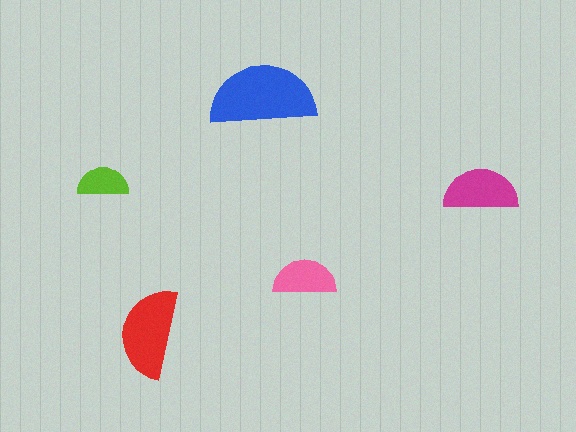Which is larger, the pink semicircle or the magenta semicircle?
The magenta one.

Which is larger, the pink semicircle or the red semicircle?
The red one.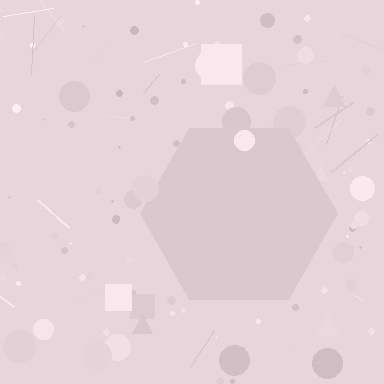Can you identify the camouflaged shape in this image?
The camouflaged shape is a hexagon.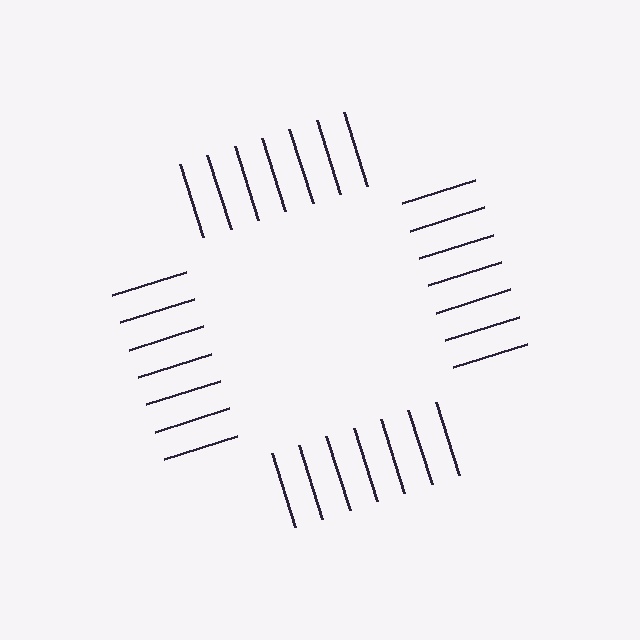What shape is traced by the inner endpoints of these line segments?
An illusory square — the line segments terminate on its edges but no continuous stroke is drawn.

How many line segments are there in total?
28 — 7 along each of the 4 edges.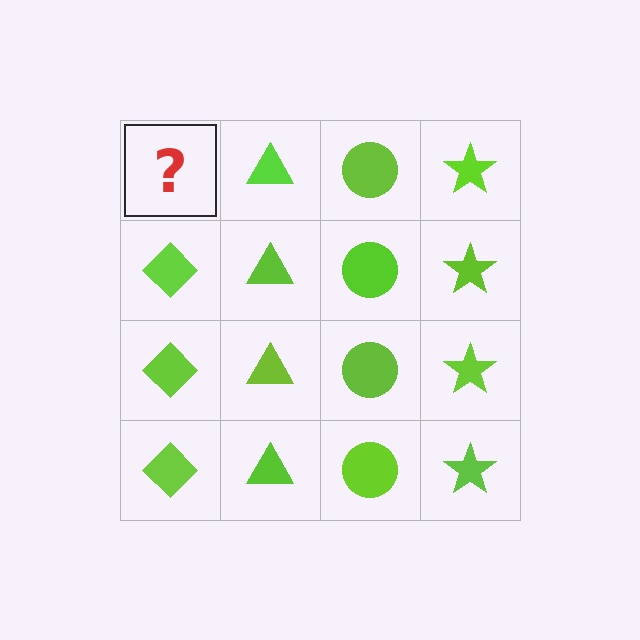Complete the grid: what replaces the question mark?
The question mark should be replaced with a lime diamond.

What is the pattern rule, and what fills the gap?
The rule is that each column has a consistent shape. The gap should be filled with a lime diamond.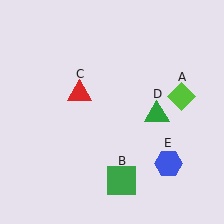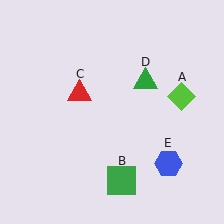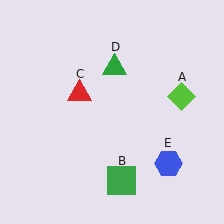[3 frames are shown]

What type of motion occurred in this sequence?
The green triangle (object D) rotated counterclockwise around the center of the scene.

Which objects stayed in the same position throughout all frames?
Lime diamond (object A) and green square (object B) and red triangle (object C) and blue hexagon (object E) remained stationary.